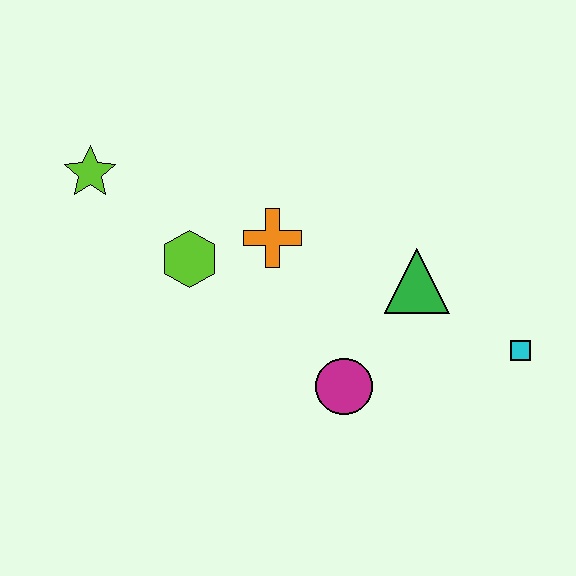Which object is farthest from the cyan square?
The lime star is farthest from the cyan square.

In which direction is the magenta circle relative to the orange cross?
The magenta circle is below the orange cross.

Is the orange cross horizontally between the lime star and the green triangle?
Yes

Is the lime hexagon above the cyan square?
Yes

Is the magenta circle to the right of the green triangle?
No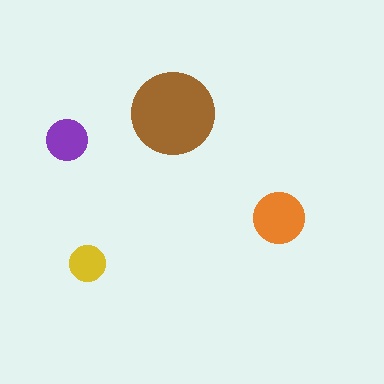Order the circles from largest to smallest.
the brown one, the orange one, the purple one, the yellow one.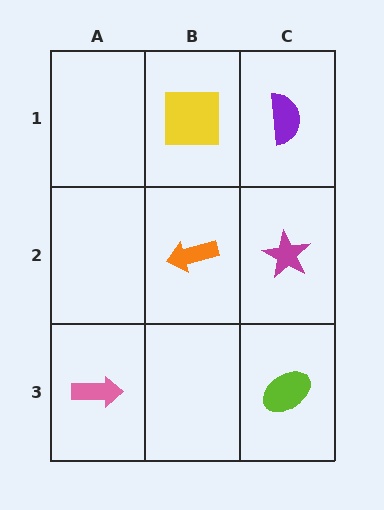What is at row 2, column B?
An orange arrow.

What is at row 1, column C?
A purple semicircle.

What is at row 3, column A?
A pink arrow.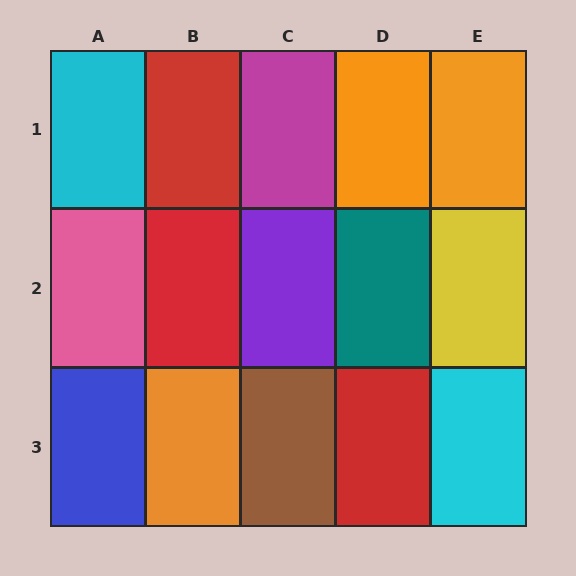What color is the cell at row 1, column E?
Orange.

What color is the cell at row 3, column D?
Red.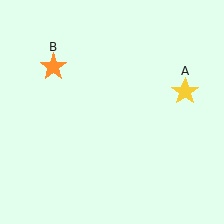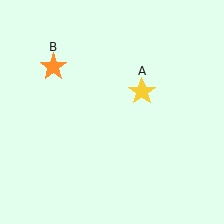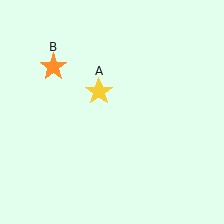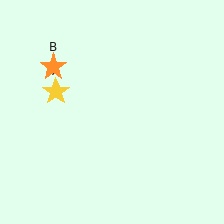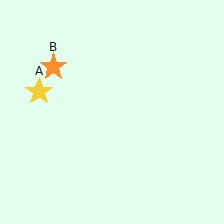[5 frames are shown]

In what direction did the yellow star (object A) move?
The yellow star (object A) moved left.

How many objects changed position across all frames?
1 object changed position: yellow star (object A).